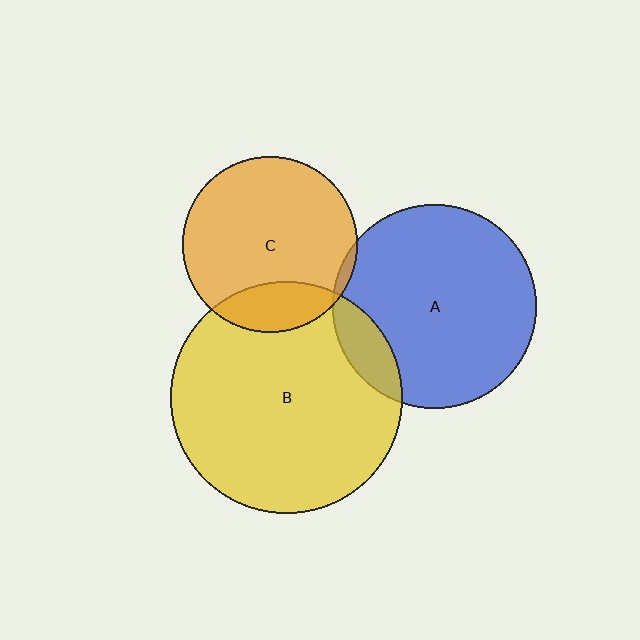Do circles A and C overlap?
Yes.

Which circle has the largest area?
Circle B (yellow).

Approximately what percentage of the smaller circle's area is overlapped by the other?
Approximately 5%.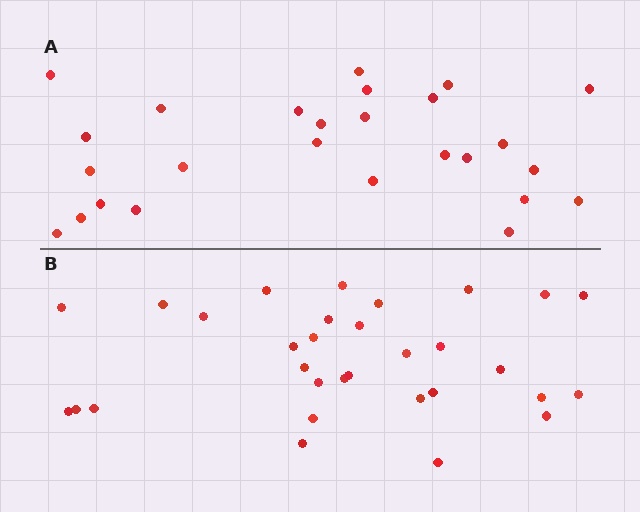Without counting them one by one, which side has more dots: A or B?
Region B (the bottom region) has more dots.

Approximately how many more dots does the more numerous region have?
Region B has about 5 more dots than region A.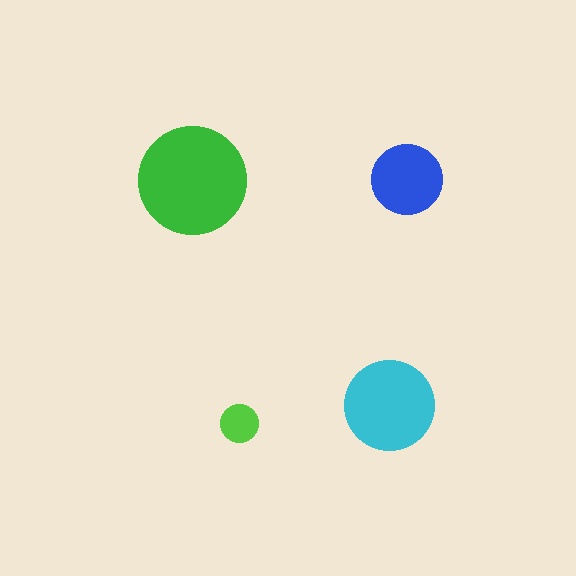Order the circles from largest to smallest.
the green one, the cyan one, the blue one, the lime one.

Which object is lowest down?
The lime circle is bottommost.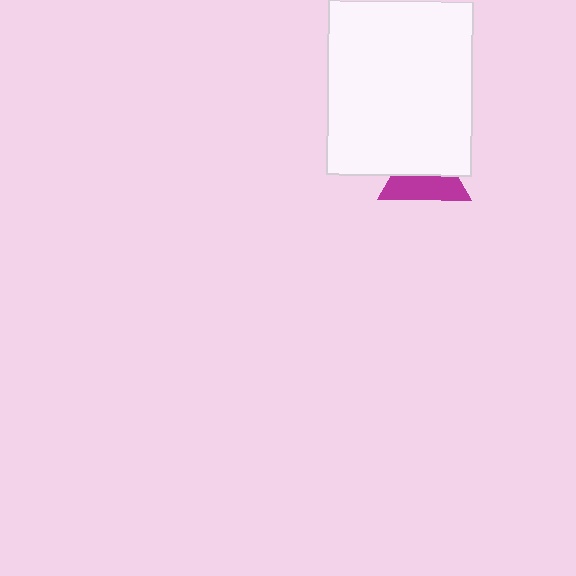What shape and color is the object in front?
The object in front is a white rectangle.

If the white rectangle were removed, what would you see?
You would see the complete magenta triangle.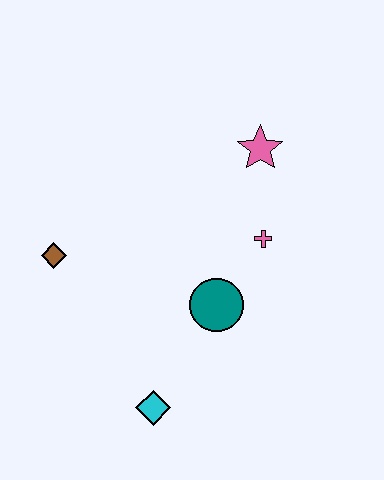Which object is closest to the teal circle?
The pink cross is closest to the teal circle.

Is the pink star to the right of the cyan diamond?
Yes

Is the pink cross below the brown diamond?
No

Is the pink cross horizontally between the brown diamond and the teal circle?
No